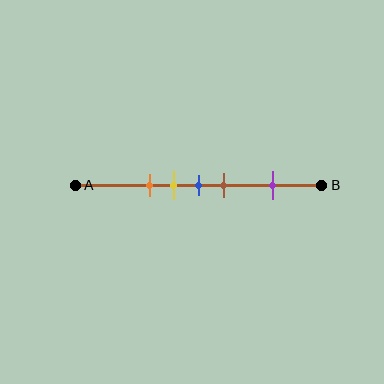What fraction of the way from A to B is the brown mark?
The brown mark is approximately 60% (0.6) of the way from A to B.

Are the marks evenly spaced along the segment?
No, the marks are not evenly spaced.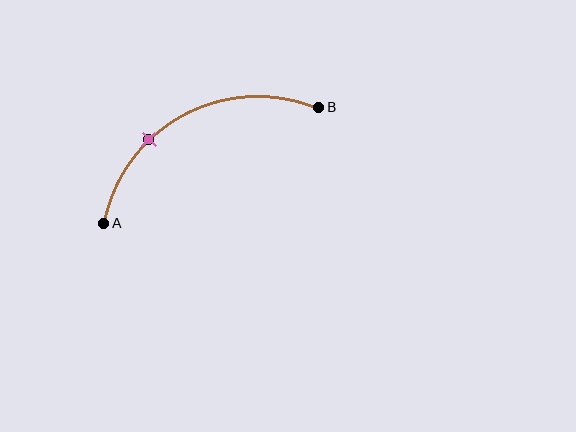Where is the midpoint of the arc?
The arc midpoint is the point on the curve farthest from the straight line joining A and B. It sits above that line.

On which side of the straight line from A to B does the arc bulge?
The arc bulges above the straight line connecting A and B.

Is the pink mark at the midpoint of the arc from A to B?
No. The pink mark lies on the arc but is closer to endpoint A. The arc midpoint would be at the point on the curve equidistant along the arc from both A and B.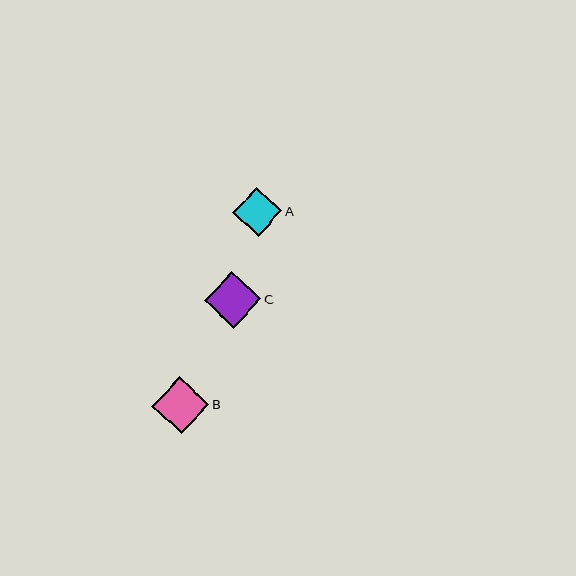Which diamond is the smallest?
Diamond A is the smallest with a size of approximately 49 pixels.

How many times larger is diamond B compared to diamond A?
Diamond B is approximately 1.2 times the size of diamond A.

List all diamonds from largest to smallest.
From largest to smallest: B, C, A.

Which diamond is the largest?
Diamond B is the largest with a size of approximately 57 pixels.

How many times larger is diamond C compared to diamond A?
Diamond C is approximately 1.1 times the size of diamond A.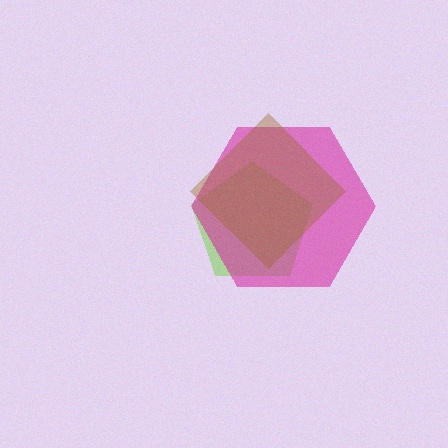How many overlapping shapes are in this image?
There are 3 overlapping shapes in the image.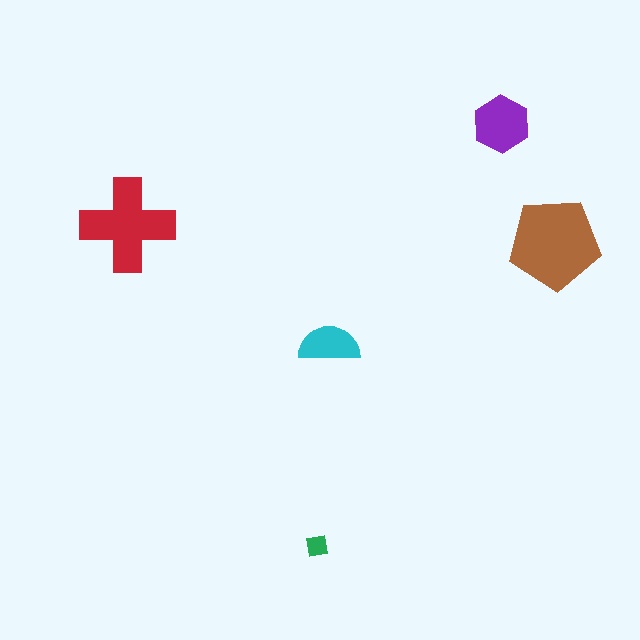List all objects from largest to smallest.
The brown pentagon, the red cross, the purple hexagon, the cyan semicircle, the green square.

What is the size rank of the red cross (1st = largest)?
2nd.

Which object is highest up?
The purple hexagon is topmost.